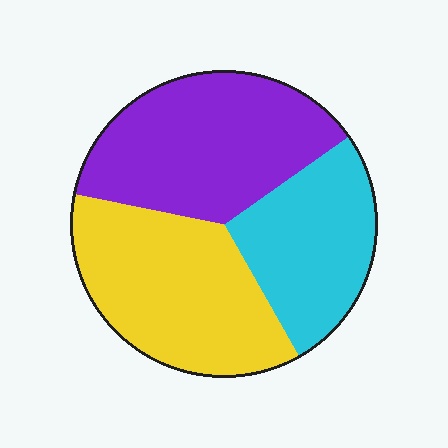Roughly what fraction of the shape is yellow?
Yellow takes up about three eighths (3/8) of the shape.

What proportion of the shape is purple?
Purple covers around 35% of the shape.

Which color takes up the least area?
Cyan, at roughly 25%.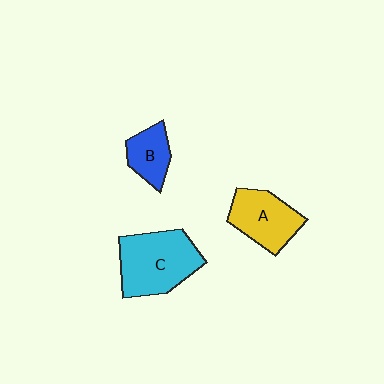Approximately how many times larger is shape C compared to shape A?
Approximately 1.4 times.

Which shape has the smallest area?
Shape B (blue).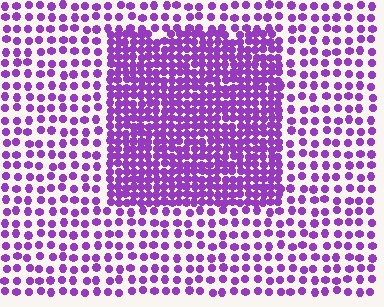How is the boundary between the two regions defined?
The boundary is defined by a change in element density (approximately 2.2x ratio). All elements are the same color, size, and shape.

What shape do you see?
I see a rectangle.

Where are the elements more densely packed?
The elements are more densely packed inside the rectangle boundary.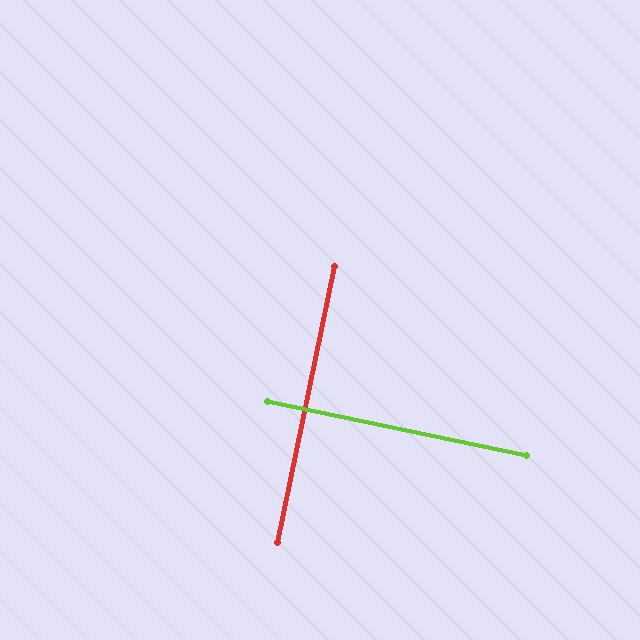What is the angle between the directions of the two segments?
Approximately 90 degrees.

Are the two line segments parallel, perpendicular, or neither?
Perpendicular — they meet at approximately 90°.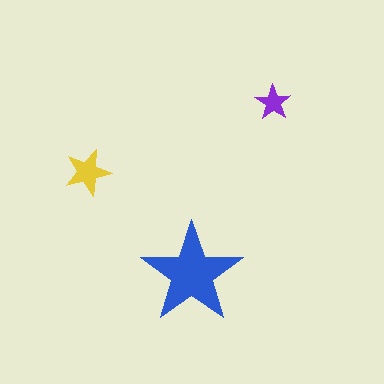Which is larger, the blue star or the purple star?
The blue one.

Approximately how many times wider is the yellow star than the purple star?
About 1.5 times wider.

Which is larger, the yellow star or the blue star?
The blue one.